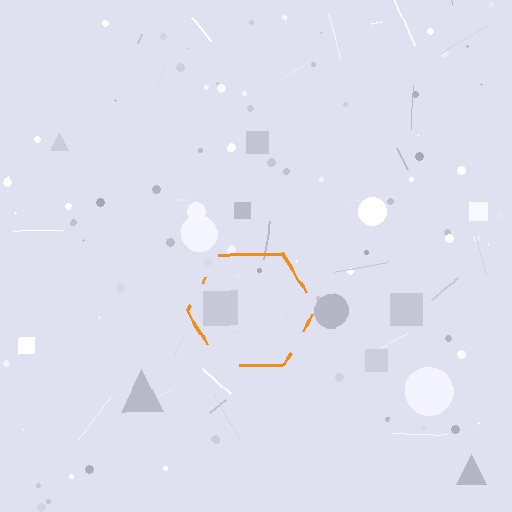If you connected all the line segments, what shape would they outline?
They would outline a hexagon.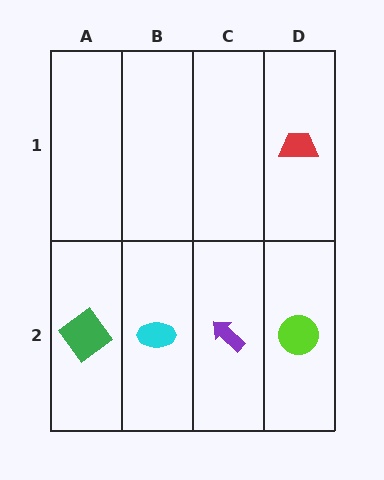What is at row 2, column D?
A lime circle.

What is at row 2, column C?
A purple arrow.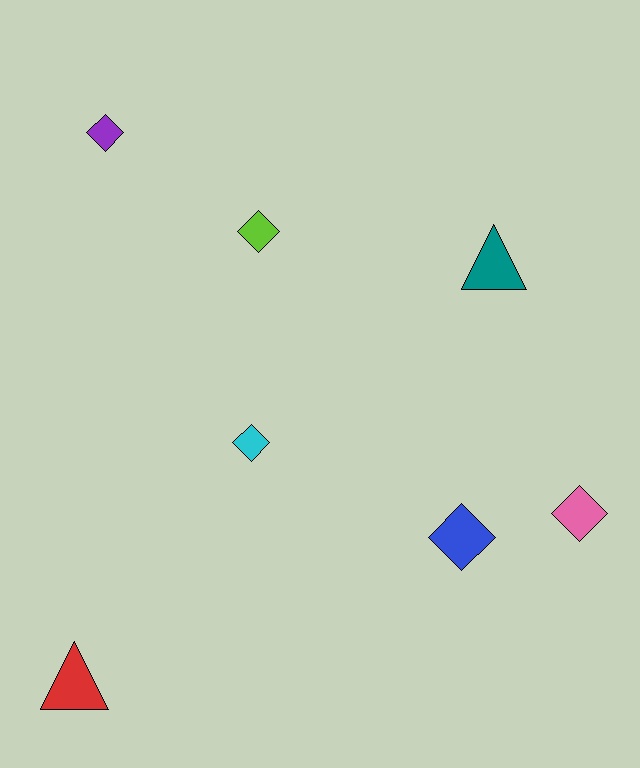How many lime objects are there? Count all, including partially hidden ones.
There is 1 lime object.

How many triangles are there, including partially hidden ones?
There are 2 triangles.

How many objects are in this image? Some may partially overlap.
There are 7 objects.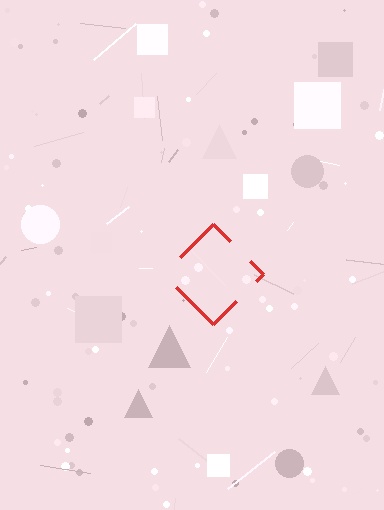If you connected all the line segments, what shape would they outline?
They would outline a diamond.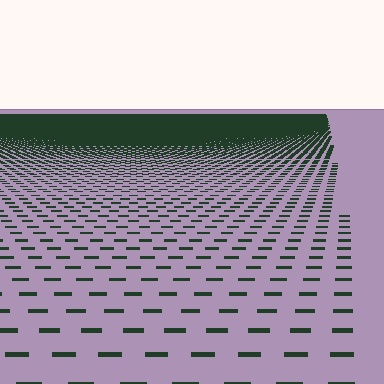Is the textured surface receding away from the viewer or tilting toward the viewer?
The surface is receding away from the viewer. Texture elements get smaller and denser toward the top.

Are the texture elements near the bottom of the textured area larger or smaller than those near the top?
Larger. Near the bottom, elements are closer to the viewer and appear at a bigger on-screen size.